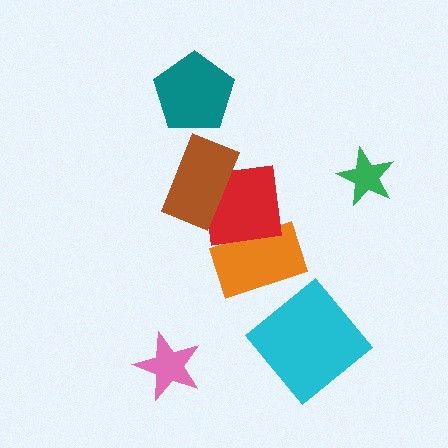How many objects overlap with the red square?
2 objects overlap with the red square.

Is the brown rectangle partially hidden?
No, no other shape covers it.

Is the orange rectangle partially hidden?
Yes, it is partially covered by another shape.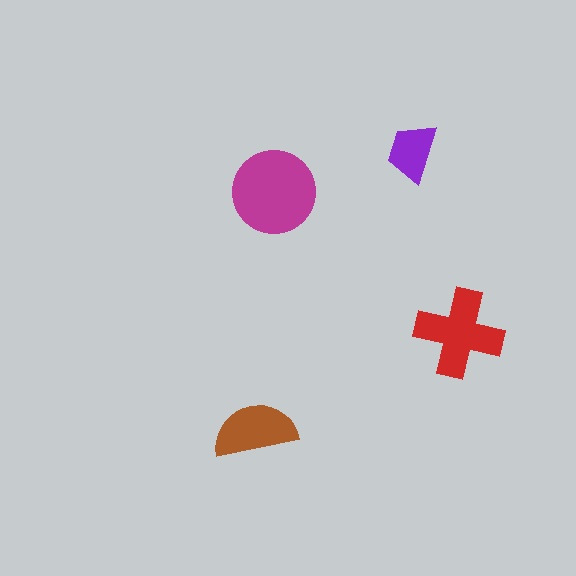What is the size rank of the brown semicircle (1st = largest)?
3rd.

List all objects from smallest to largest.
The purple trapezoid, the brown semicircle, the red cross, the magenta circle.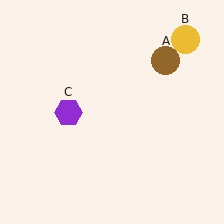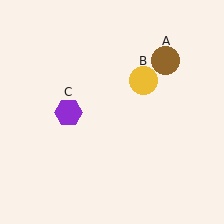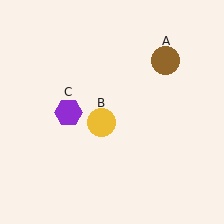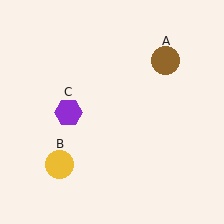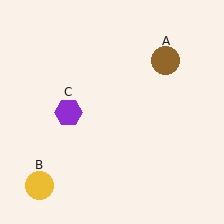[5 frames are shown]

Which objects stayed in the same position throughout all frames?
Brown circle (object A) and purple hexagon (object C) remained stationary.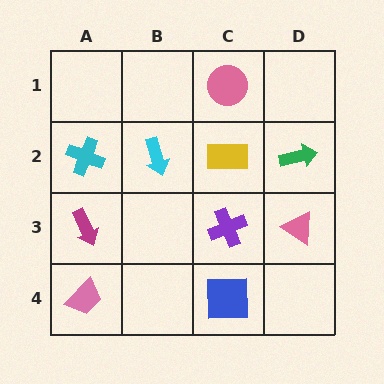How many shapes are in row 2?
4 shapes.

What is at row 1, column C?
A pink circle.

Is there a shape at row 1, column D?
No, that cell is empty.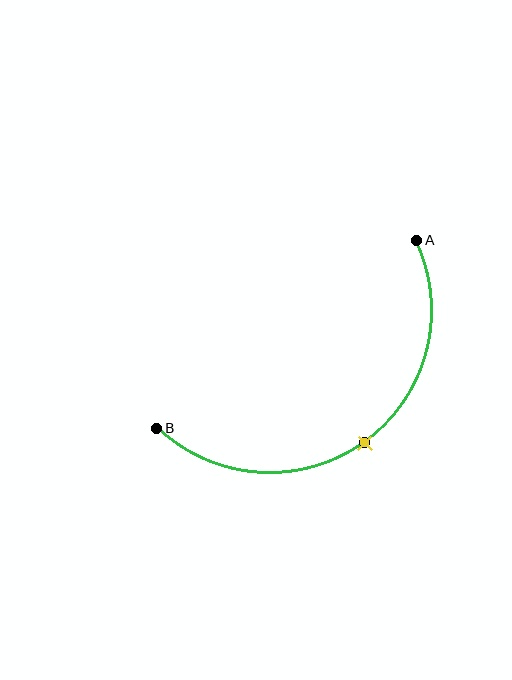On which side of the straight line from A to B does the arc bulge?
The arc bulges below and to the right of the straight line connecting A and B.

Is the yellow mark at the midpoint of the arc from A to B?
Yes. The yellow mark lies on the arc at equal arc-length from both A and B — it is the arc midpoint.